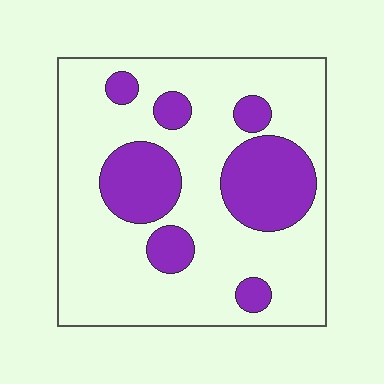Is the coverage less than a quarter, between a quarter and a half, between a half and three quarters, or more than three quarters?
Between a quarter and a half.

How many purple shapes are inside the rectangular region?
7.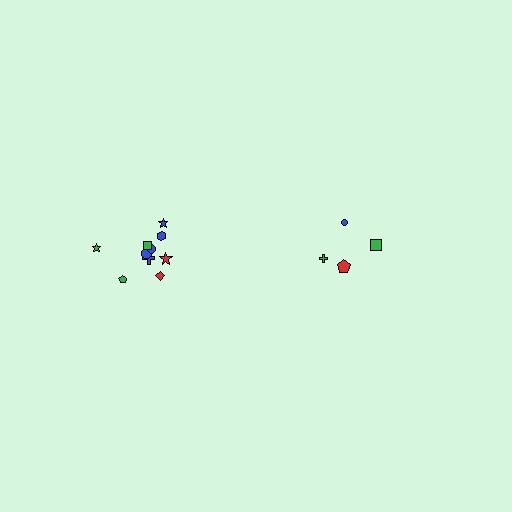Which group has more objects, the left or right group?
The left group.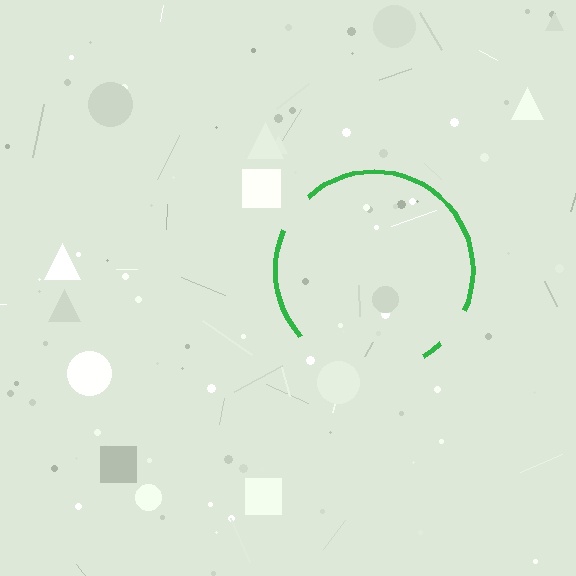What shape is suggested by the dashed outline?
The dashed outline suggests a circle.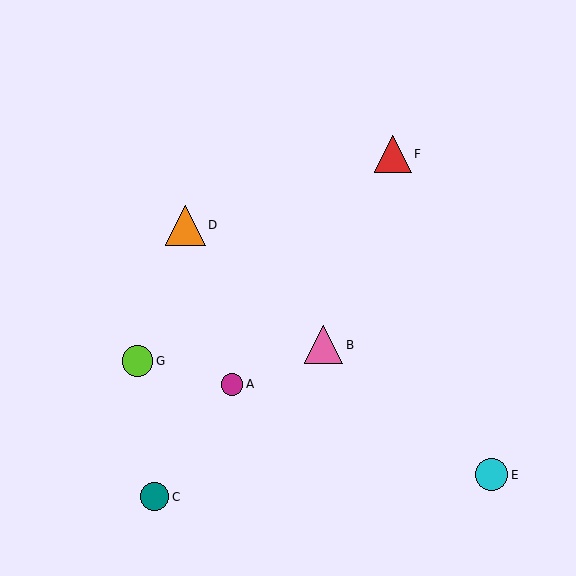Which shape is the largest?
The orange triangle (labeled D) is the largest.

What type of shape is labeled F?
Shape F is a red triangle.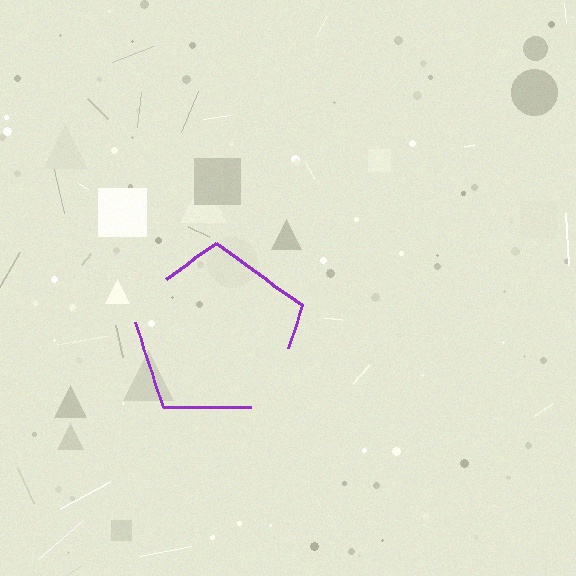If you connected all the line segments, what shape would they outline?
They would outline a pentagon.